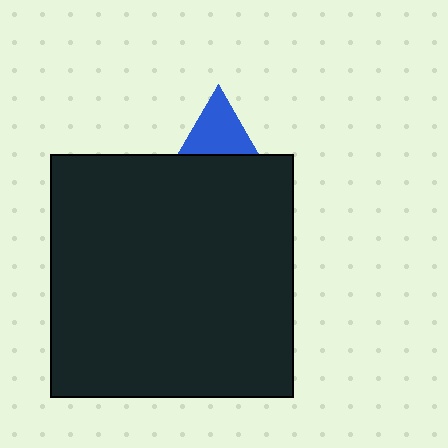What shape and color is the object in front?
The object in front is a black square.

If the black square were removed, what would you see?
You would see the complete blue triangle.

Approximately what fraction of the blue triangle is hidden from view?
Roughly 61% of the blue triangle is hidden behind the black square.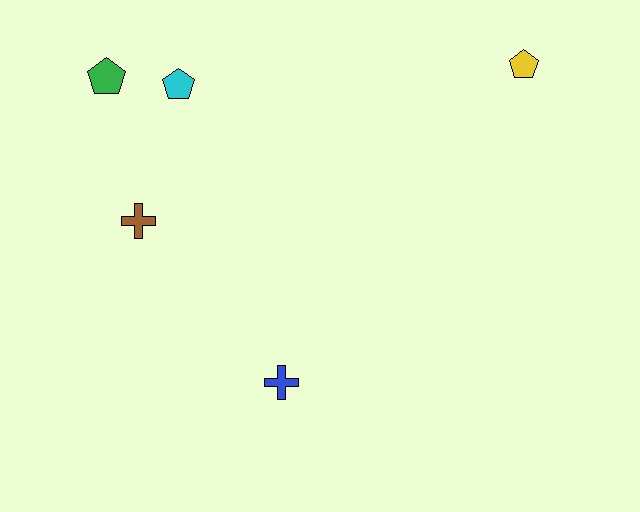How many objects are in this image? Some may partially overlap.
There are 5 objects.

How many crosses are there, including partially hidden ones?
There are 2 crosses.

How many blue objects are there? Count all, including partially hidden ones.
There is 1 blue object.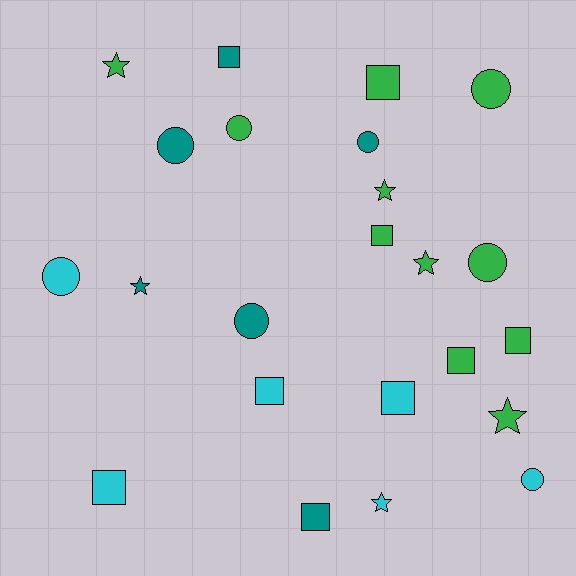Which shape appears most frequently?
Square, with 9 objects.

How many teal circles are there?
There are 3 teal circles.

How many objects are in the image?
There are 23 objects.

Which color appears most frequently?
Green, with 11 objects.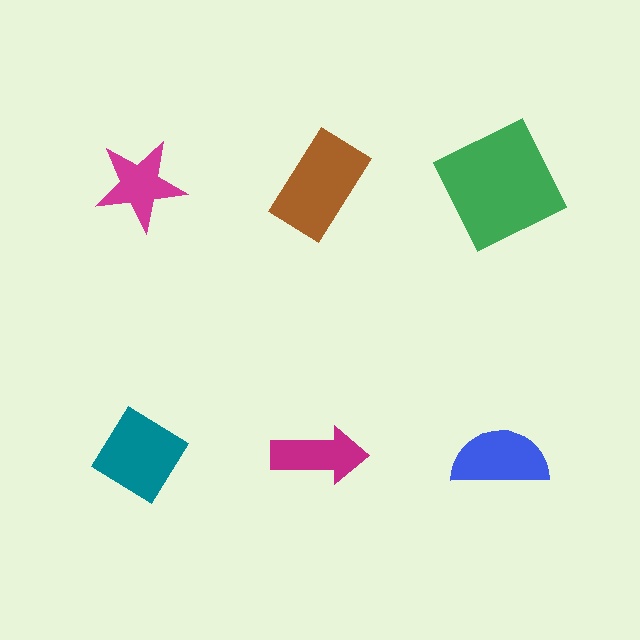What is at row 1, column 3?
A green square.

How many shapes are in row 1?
3 shapes.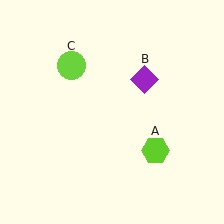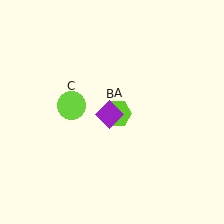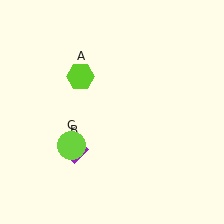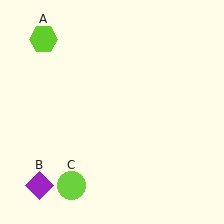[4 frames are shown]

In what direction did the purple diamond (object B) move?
The purple diamond (object B) moved down and to the left.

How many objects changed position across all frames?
3 objects changed position: lime hexagon (object A), purple diamond (object B), lime circle (object C).